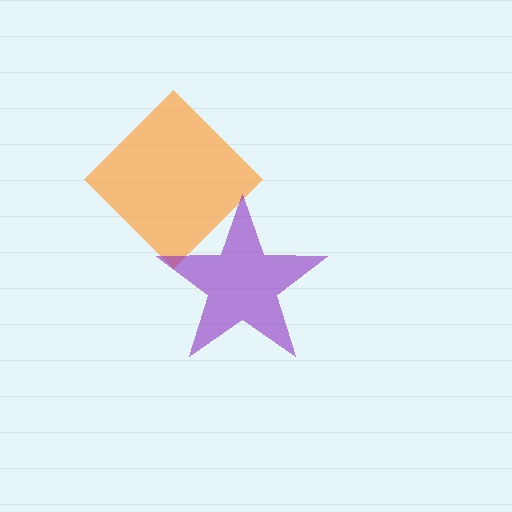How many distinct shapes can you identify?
There are 2 distinct shapes: an orange diamond, a purple star.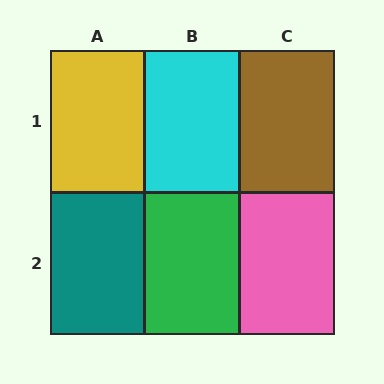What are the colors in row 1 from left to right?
Yellow, cyan, brown.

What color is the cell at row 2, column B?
Green.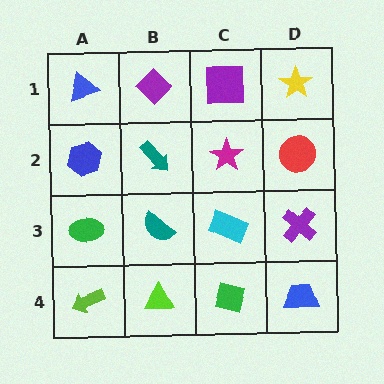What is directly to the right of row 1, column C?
A yellow star.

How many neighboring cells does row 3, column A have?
3.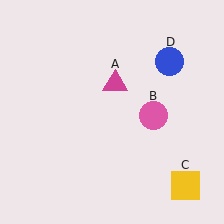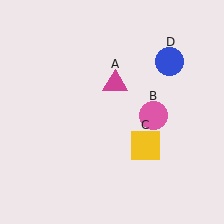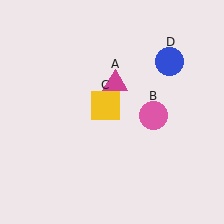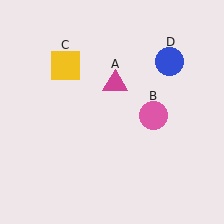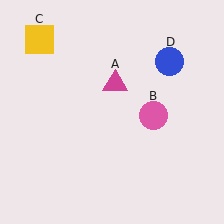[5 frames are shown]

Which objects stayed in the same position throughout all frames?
Magenta triangle (object A) and pink circle (object B) and blue circle (object D) remained stationary.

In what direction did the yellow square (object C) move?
The yellow square (object C) moved up and to the left.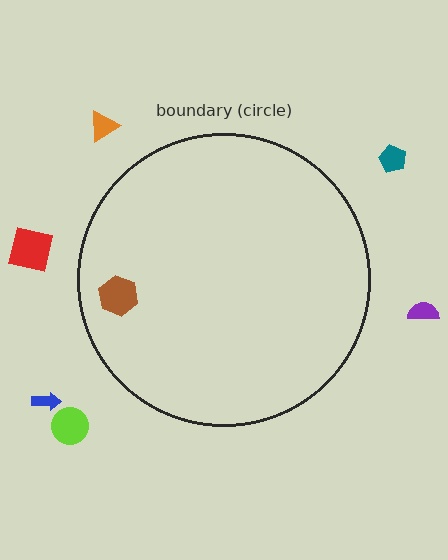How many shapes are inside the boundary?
1 inside, 6 outside.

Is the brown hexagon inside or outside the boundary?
Inside.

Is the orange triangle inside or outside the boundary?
Outside.